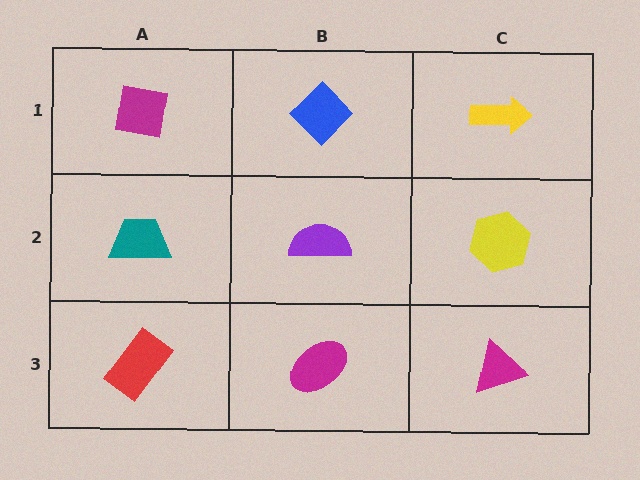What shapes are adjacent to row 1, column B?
A purple semicircle (row 2, column B), a magenta square (row 1, column A), a yellow arrow (row 1, column C).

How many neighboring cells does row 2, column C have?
3.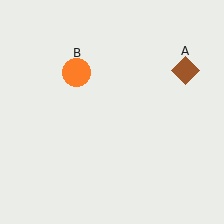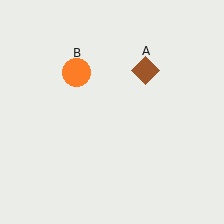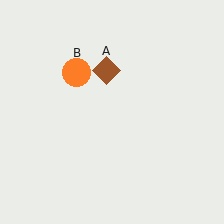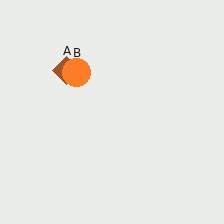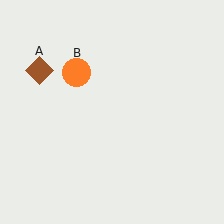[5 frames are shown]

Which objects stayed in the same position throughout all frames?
Orange circle (object B) remained stationary.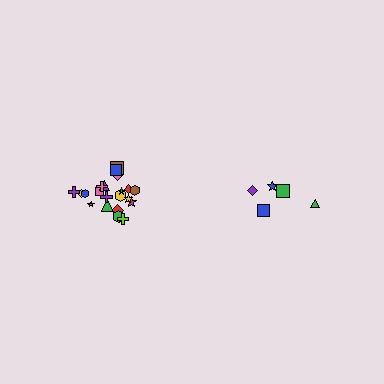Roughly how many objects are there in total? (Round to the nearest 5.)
Roughly 25 objects in total.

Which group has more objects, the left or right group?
The left group.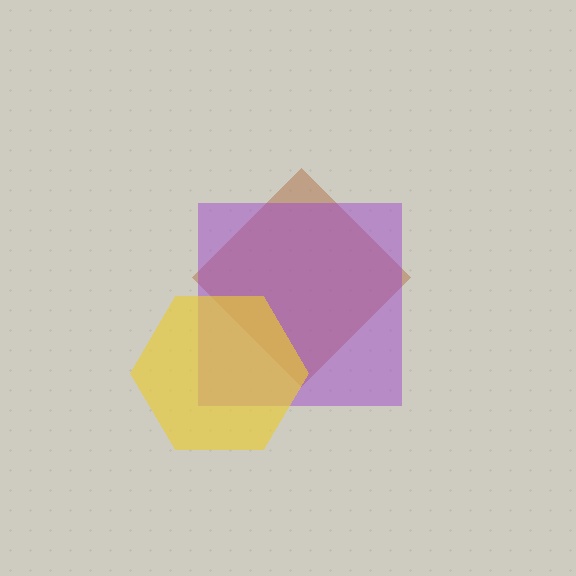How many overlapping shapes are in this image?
There are 3 overlapping shapes in the image.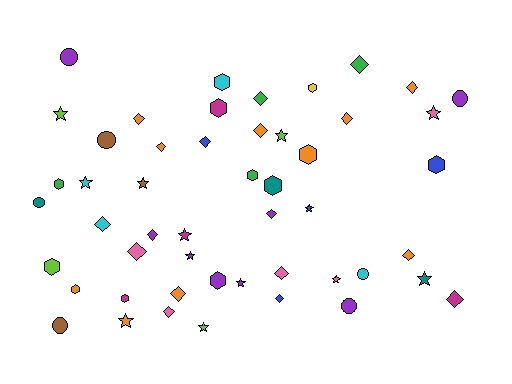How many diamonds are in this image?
There are 18 diamonds.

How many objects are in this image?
There are 50 objects.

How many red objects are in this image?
There are no red objects.